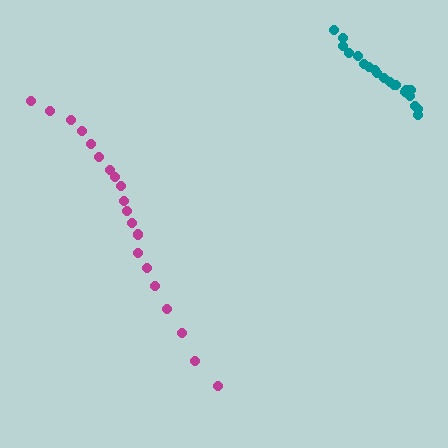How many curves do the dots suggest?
There are 2 distinct paths.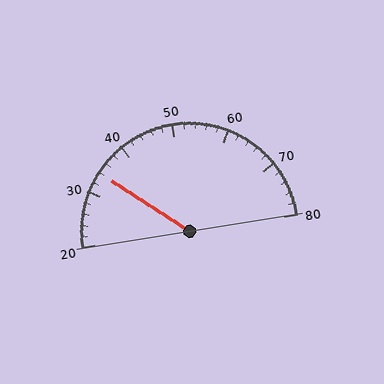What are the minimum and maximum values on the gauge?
The gauge ranges from 20 to 80.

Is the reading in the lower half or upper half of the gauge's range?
The reading is in the lower half of the range (20 to 80).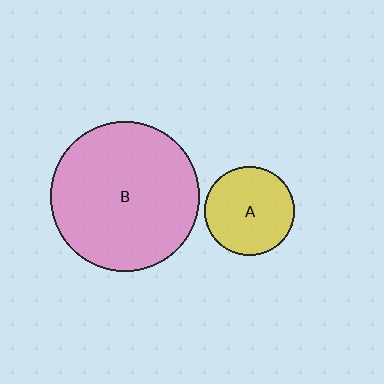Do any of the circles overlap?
No, none of the circles overlap.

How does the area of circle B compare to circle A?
Approximately 2.8 times.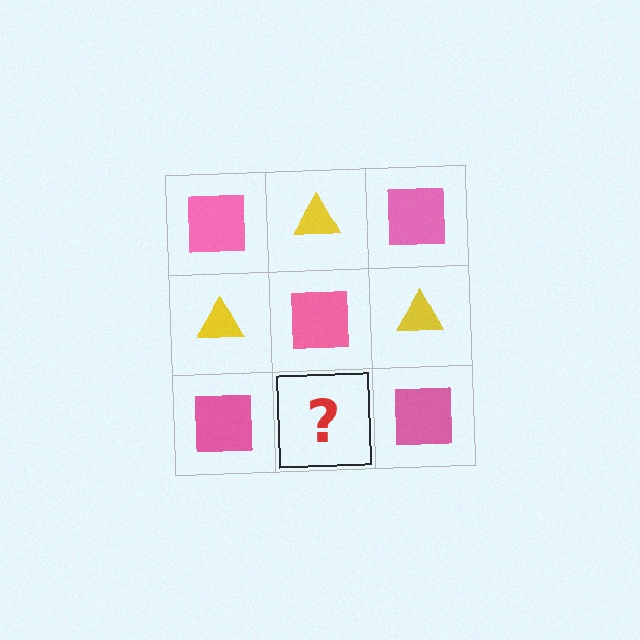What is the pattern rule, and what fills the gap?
The rule is that it alternates pink square and yellow triangle in a checkerboard pattern. The gap should be filled with a yellow triangle.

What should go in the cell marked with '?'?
The missing cell should contain a yellow triangle.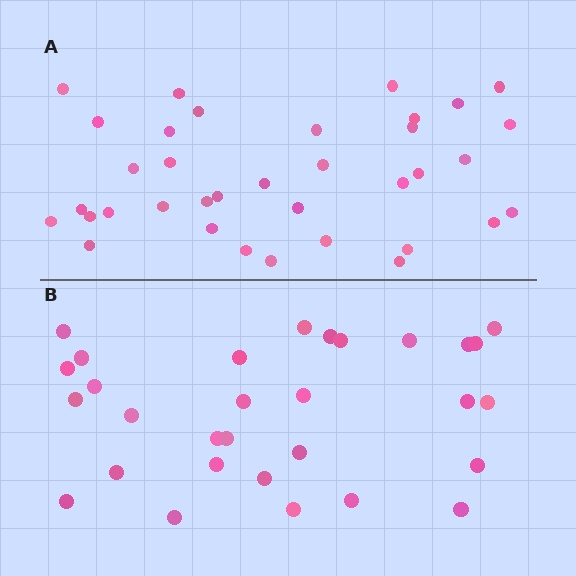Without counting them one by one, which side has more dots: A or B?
Region A (the top region) has more dots.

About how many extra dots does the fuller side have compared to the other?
Region A has about 6 more dots than region B.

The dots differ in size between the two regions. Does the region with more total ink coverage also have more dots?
No. Region B has more total ink coverage because its dots are larger, but region A actually contains more individual dots. Total area can be misleading — the number of items is what matters here.